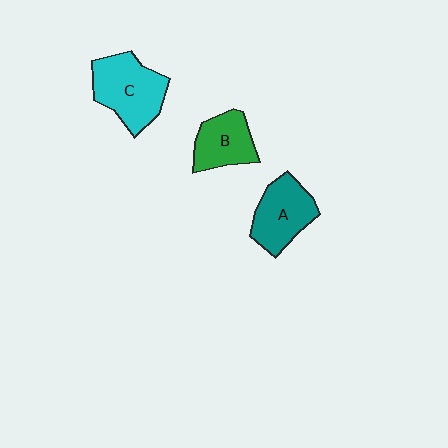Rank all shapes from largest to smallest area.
From largest to smallest: C (cyan), A (teal), B (green).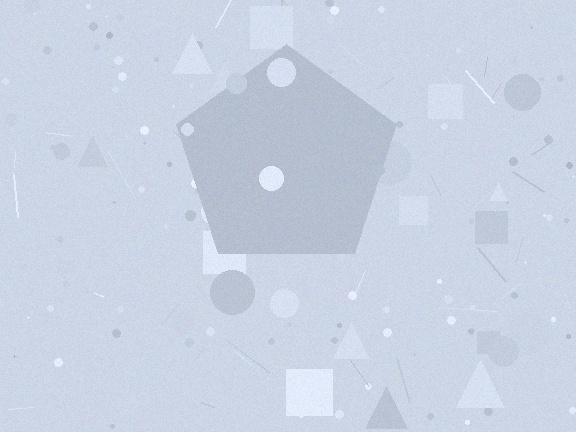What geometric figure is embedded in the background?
A pentagon is embedded in the background.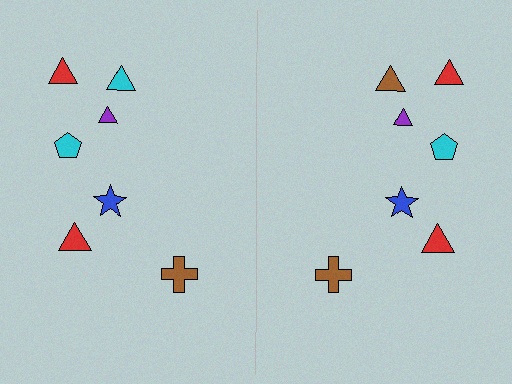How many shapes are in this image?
There are 14 shapes in this image.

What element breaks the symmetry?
The brown triangle on the right side breaks the symmetry — its mirror counterpart is cyan.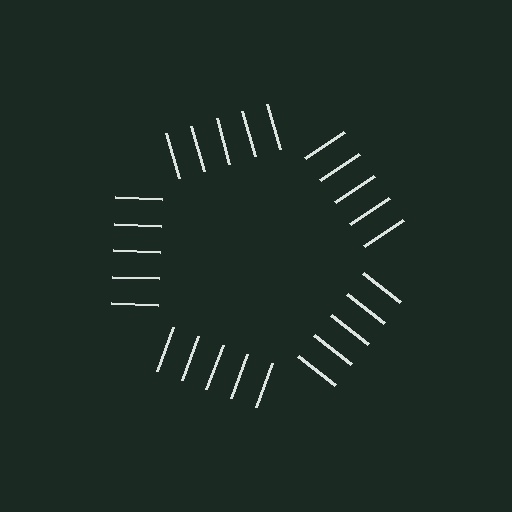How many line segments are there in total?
25 — 5 along each of the 5 edges.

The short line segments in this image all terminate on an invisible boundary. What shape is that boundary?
An illusory pentagon — the line segments terminate on its edges but no continuous stroke is drawn.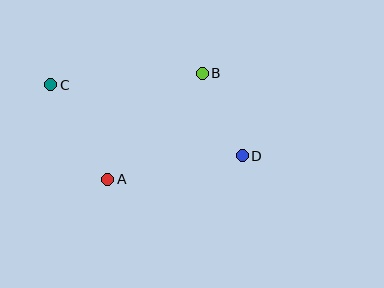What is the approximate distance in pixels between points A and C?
The distance between A and C is approximately 111 pixels.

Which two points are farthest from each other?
Points C and D are farthest from each other.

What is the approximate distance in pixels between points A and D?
The distance between A and D is approximately 136 pixels.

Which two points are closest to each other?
Points B and D are closest to each other.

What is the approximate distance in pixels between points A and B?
The distance between A and B is approximately 142 pixels.